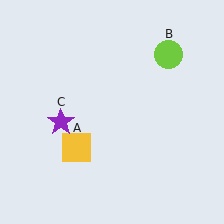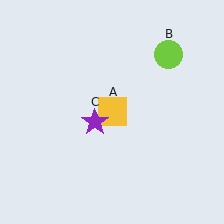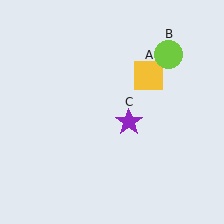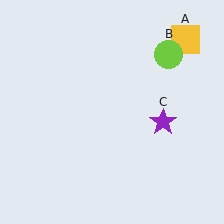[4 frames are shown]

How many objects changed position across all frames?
2 objects changed position: yellow square (object A), purple star (object C).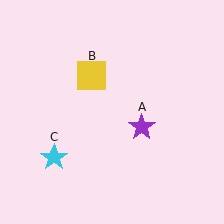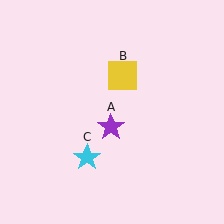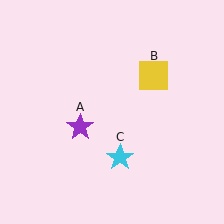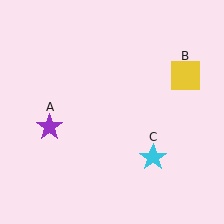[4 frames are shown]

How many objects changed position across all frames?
3 objects changed position: purple star (object A), yellow square (object B), cyan star (object C).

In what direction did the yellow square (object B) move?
The yellow square (object B) moved right.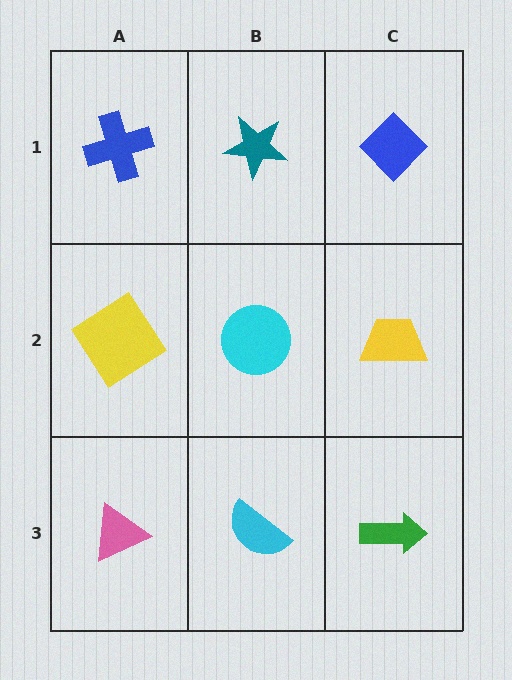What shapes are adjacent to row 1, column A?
A yellow diamond (row 2, column A), a teal star (row 1, column B).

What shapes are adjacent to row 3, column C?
A yellow trapezoid (row 2, column C), a cyan semicircle (row 3, column B).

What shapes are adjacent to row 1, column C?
A yellow trapezoid (row 2, column C), a teal star (row 1, column B).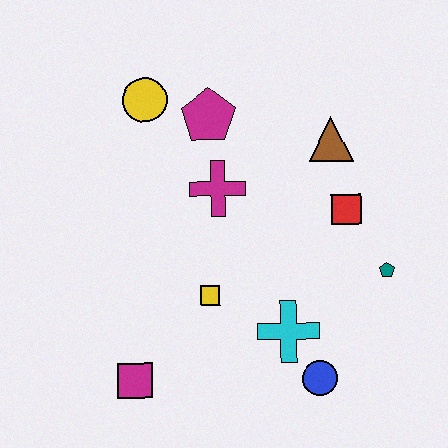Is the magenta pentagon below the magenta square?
No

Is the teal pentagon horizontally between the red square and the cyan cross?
No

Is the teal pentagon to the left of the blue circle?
No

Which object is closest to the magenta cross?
The magenta pentagon is closest to the magenta cross.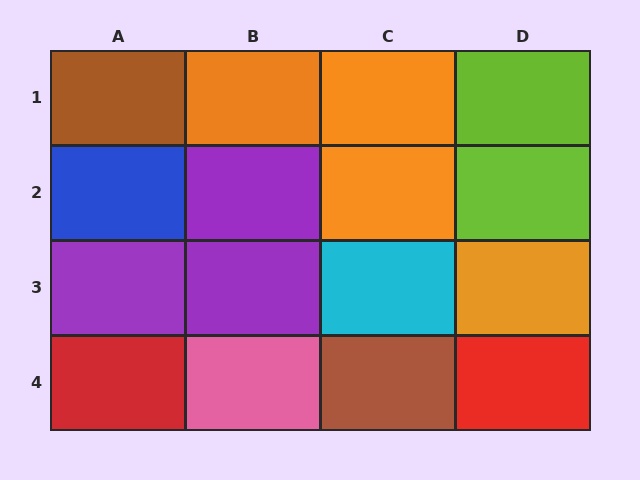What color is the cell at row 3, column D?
Orange.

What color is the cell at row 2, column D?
Lime.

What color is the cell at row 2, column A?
Blue.